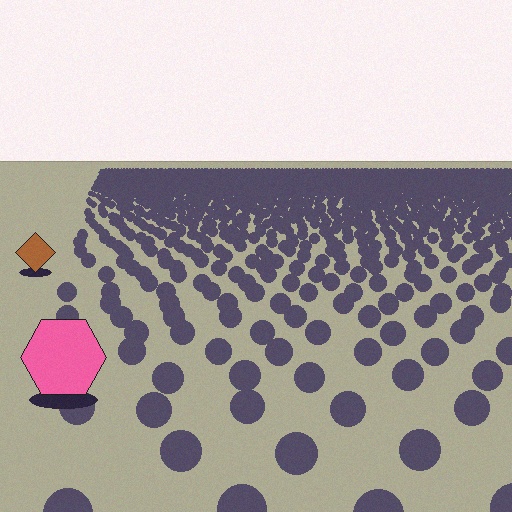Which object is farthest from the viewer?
The brown diamond is farthest from the viewer. It appears smaller and the ground texture around it is denser.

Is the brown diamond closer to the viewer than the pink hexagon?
No. The pink hexagon is closer — you can tell from the texture gradient: the ground texture is coarser near it.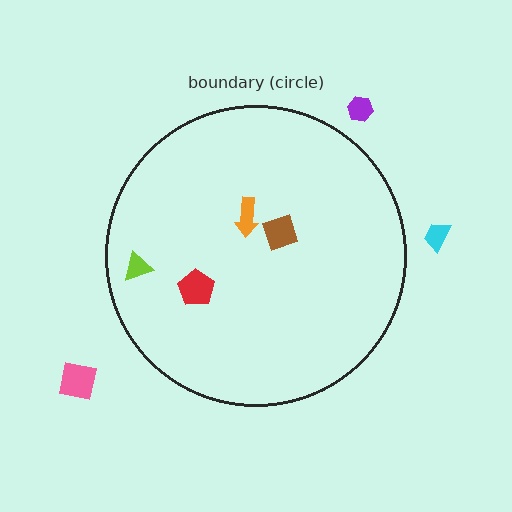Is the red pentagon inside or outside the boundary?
Inside.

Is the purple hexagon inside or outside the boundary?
Outside.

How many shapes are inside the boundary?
4 inside, 3 outside.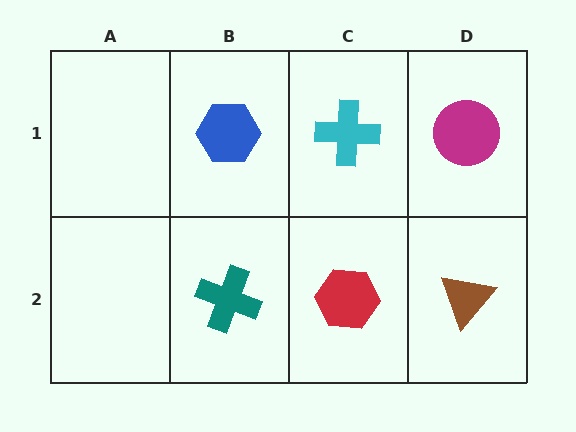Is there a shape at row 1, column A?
No, that cell is empty.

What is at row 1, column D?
A magenta circle.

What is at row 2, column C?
A red hexagon.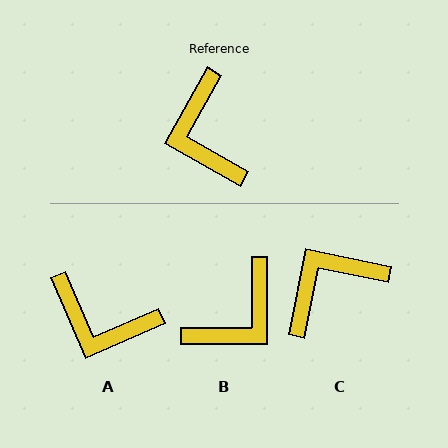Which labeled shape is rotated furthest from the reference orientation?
B, about 119 degrees away.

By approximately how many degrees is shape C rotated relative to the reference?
Approximately 72 degrees clockwise.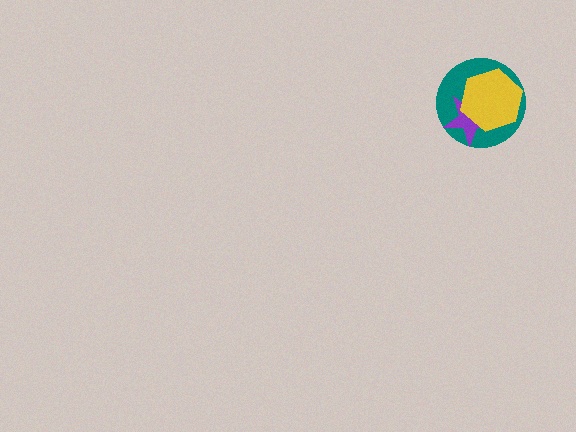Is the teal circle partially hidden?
Yes, it is partially covered by another shape.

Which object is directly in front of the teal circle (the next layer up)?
The purple star is directly in front of the teal circle.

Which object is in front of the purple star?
The yellow hexagon is in front of the purple star.